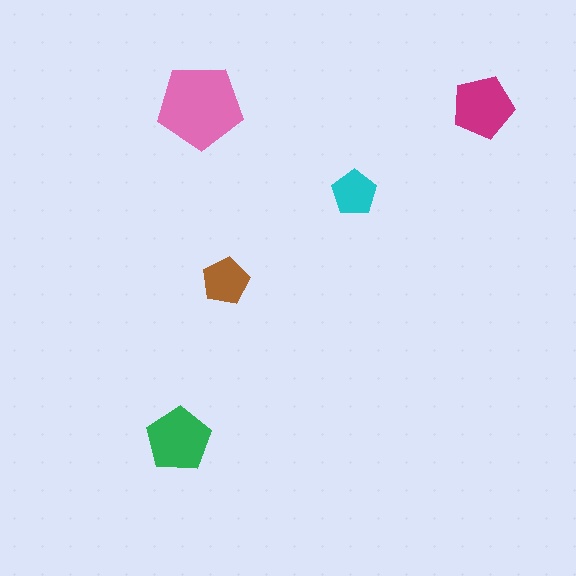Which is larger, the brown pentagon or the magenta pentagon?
The magenta one.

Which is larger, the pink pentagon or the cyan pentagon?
The pink one.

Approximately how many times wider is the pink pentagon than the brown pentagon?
About 2 times wider.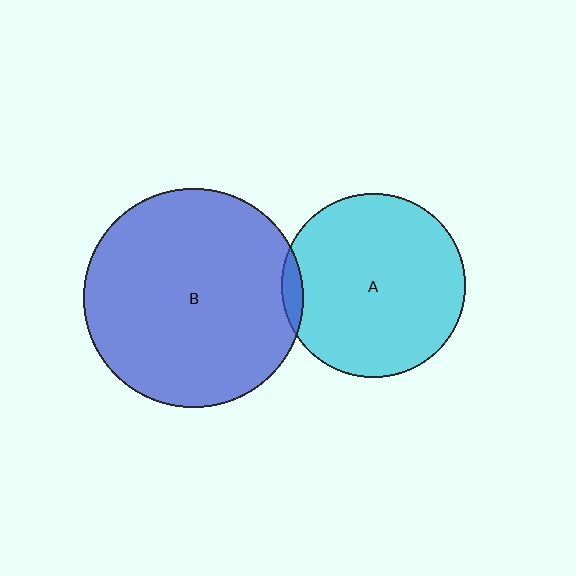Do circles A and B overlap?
Yes.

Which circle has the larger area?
Circle B (blue).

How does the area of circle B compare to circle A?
Approximately 1.4 times.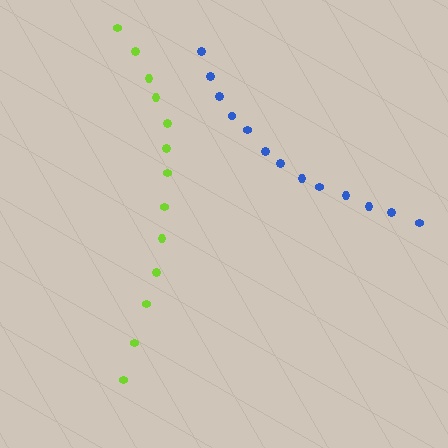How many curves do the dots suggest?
There are 2 distinct paths.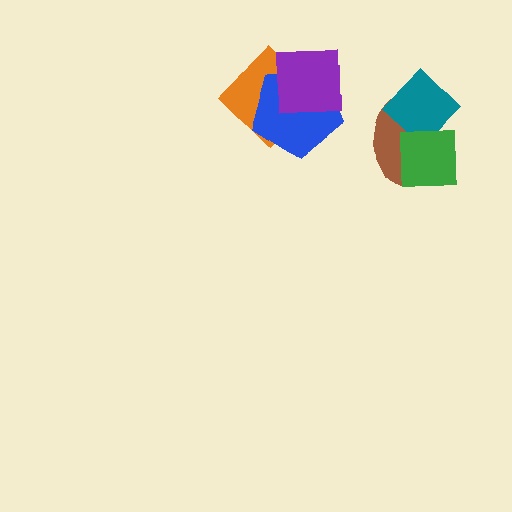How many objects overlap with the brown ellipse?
2 objects overlap with the brown ellipse.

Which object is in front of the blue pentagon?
The purple square is in front of the blue pentagon.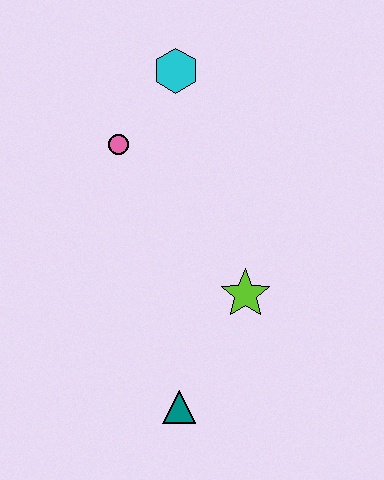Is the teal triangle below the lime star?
Yes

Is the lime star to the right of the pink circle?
Yes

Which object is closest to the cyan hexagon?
The pink circle is closest to the cyan hexagon.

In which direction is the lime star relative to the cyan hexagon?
The lime star is below the cyan hexagon.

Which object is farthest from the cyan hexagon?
The teal triangle is farthest from the cyan hexagon.